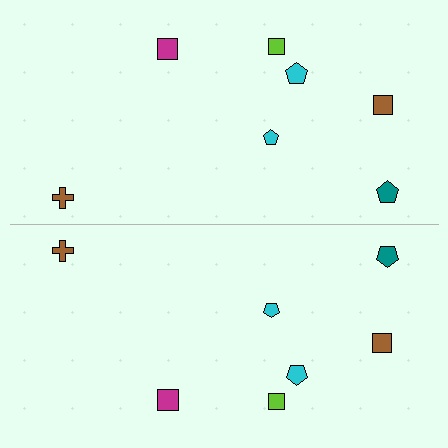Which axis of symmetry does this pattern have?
The pattern has a horizontal axis of symmetry running through the center of the image.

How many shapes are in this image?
There are 14 shapes in this image.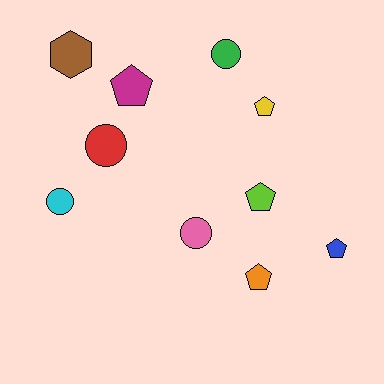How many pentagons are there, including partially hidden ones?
There are 5 pentagons.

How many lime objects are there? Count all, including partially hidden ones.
There is 1 lime object.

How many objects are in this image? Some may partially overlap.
There are 10 objects.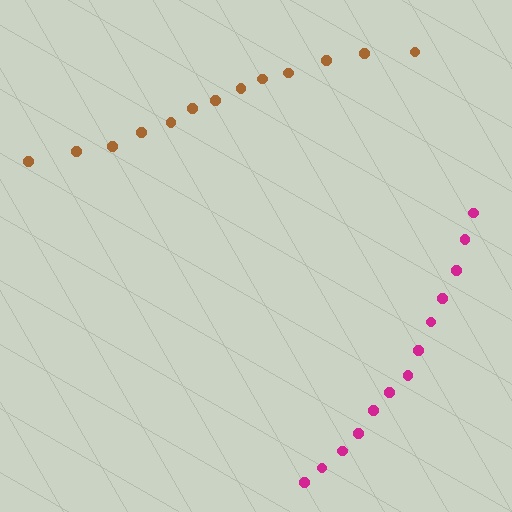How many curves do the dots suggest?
There are 2 distinct paths.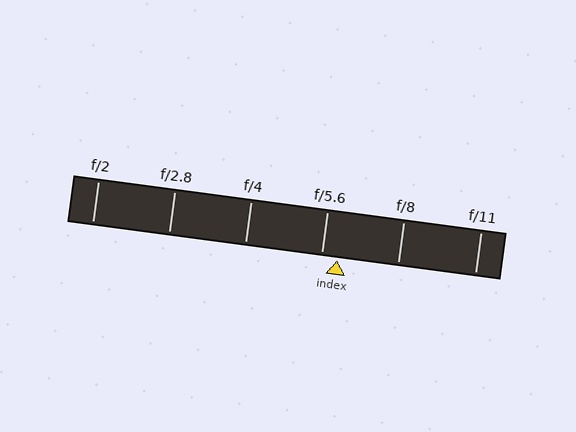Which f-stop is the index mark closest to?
The index mark is closest to f/5.6.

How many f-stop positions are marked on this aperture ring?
There are 6 f-stop positions marked.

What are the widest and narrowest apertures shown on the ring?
The widest aperture shown is f/2 and the narrowest is f/11.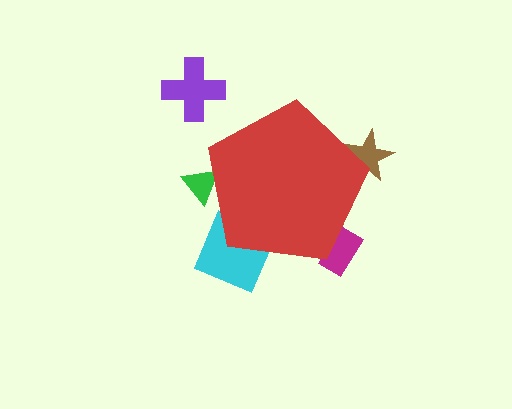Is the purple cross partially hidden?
No, the purple cross is fully visible.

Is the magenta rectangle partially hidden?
Yes, the magenta rectangle is partially hidden behind the red pentagon.